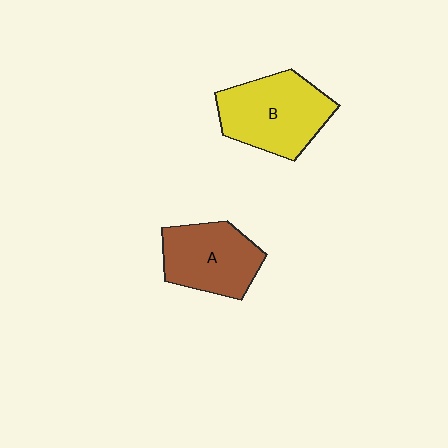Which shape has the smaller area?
Shape A (brown).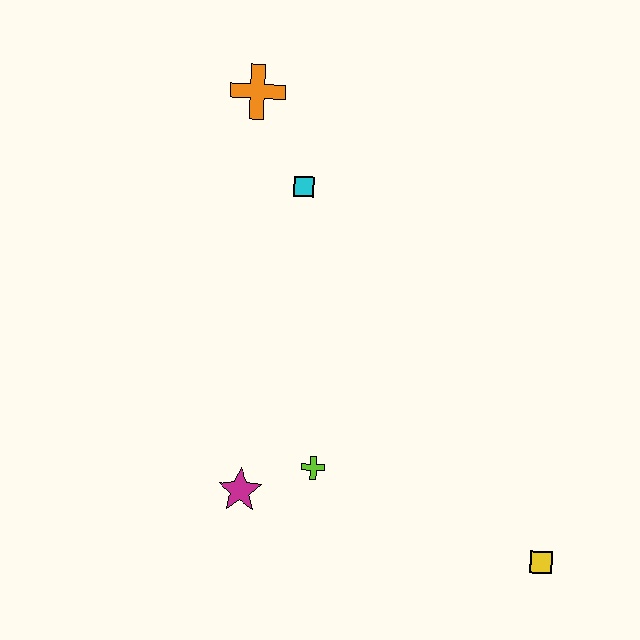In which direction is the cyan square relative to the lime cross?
The cyan square is above the lime cross.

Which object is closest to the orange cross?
The cyan square is closest to the orange cross.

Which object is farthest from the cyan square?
The yellow square is farthest from the cyan square.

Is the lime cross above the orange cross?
No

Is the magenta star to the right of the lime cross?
No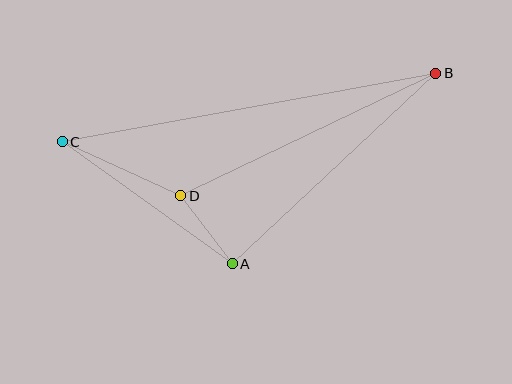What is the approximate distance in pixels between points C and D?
The distance between C and D is approximately 130 pixels.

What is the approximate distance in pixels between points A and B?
The distance between A and B is approximately 279 pixels.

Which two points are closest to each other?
Points A and D are closest to each other.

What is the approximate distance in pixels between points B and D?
The distance between B and D is approximately 283 pixels.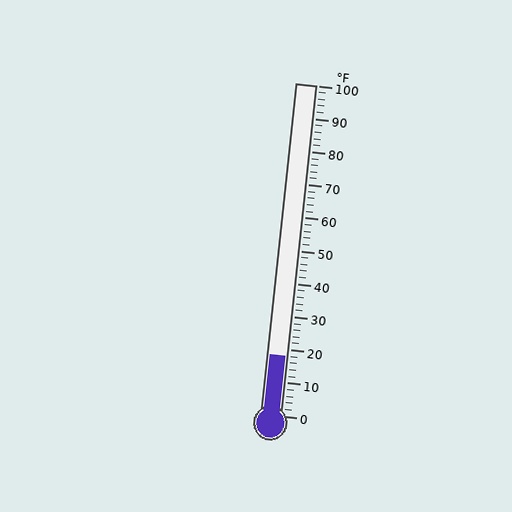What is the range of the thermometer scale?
The thermometer scale ranges from 0°F to 100°F.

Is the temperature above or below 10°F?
The temperature is above 10°F.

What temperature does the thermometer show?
The thermometer shows approximately 18°F.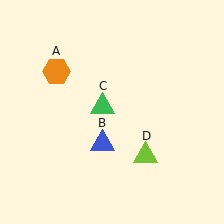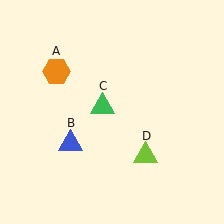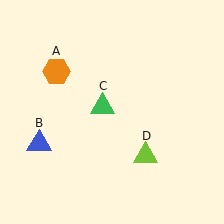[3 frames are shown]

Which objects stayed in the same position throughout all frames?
Orange hexagon (object A) and green triangle (object C) and lime triangle (object D) remained stationary.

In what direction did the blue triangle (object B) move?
The blue triangle (object B) moved left.